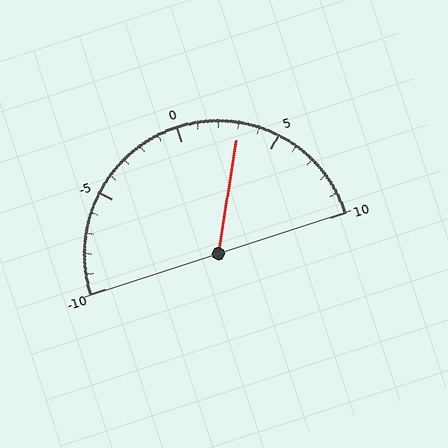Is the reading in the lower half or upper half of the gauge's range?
The reading is in the upper half of the range (-10 to 10).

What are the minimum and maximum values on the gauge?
The gauge ranges from -10 to 10.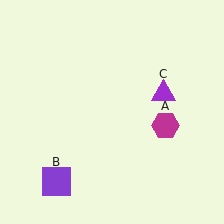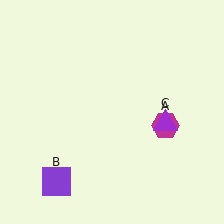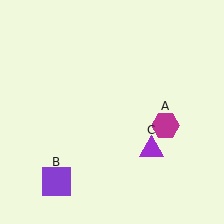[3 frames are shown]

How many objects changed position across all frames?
1 object changed position: purple triangle (object C).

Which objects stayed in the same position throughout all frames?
Magenta hexagon (object A) and purple square (object B) remained stationary.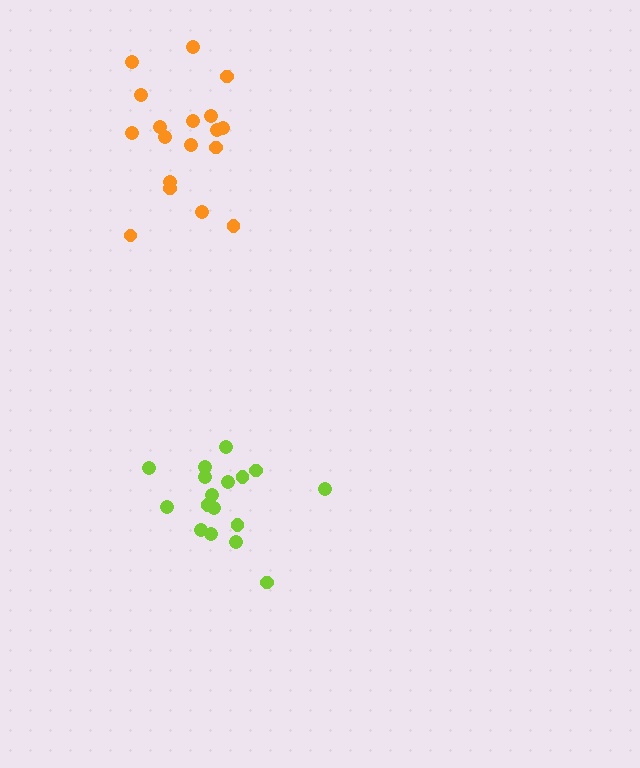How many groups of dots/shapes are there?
There are 2 groups.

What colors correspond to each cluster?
The clusters are colored: lime, orange.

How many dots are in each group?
Group 1: 17 dots, Group 2: 18 dots (35 total).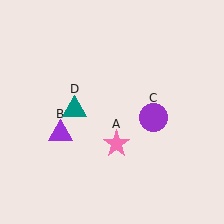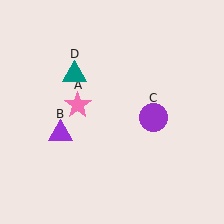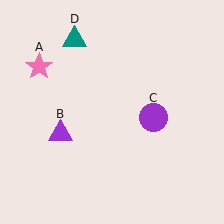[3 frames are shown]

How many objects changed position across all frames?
2 objects changed position: pink star (object A), teal triangle (object D).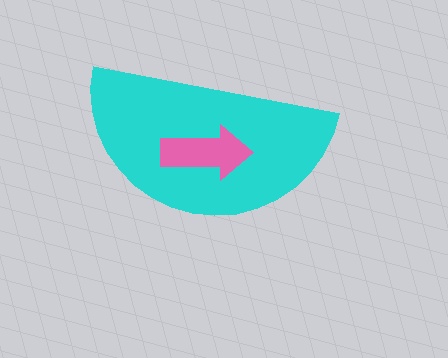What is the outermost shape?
The cyan semicircle.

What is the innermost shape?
The pink arrow.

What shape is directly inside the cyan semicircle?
The pink arrow.